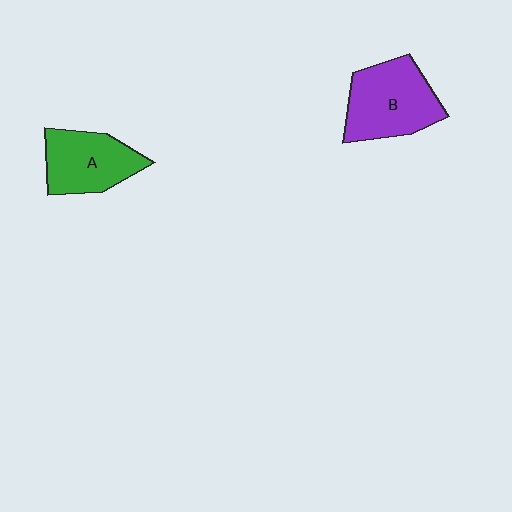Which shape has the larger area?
Shape B (purple).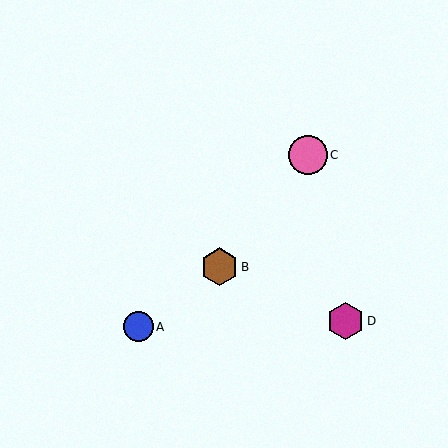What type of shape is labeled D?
Shape D is a magenta hexagon.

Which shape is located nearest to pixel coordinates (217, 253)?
The brown hexagon (labeled B) at (220, 267) is nearest to that location.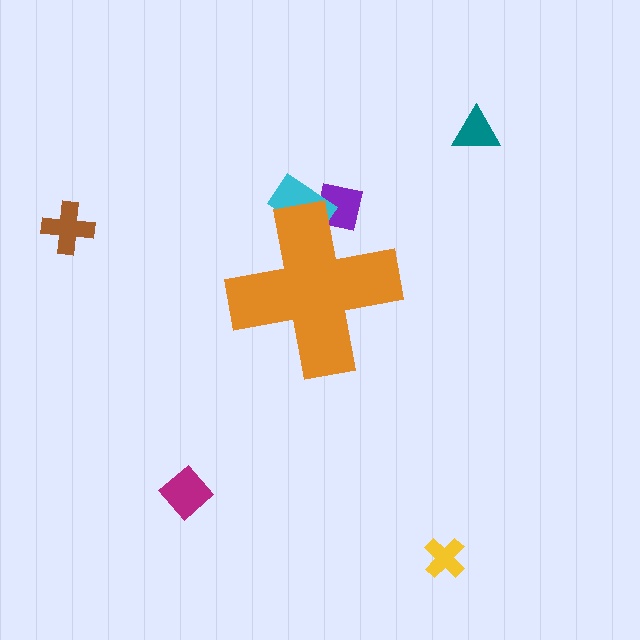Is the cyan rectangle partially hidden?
Yes, the cyan rectangle is partially hidden behind the orange cross.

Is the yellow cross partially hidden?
No, the yellow cross is fully visible.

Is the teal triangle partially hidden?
No, the teal triangle is fully visible.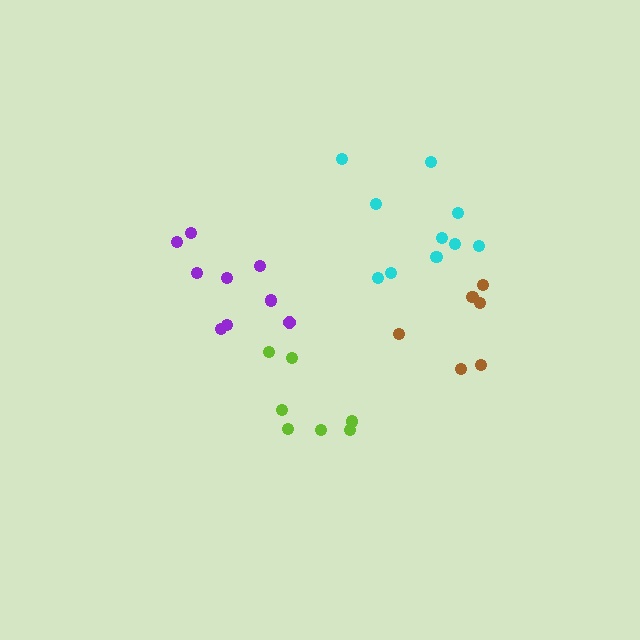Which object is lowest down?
The lime cluster is bottommost.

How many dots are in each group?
Group 1: 6 dots, Group 2: 10 dots, Group 3: 9 dots, Group 4: 7 dots (32 total).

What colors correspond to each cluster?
The clusters are colored: brown, cyan, purple, lime.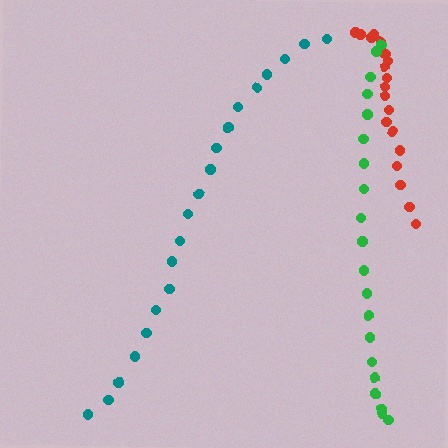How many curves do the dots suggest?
There are 3 distinct paths.